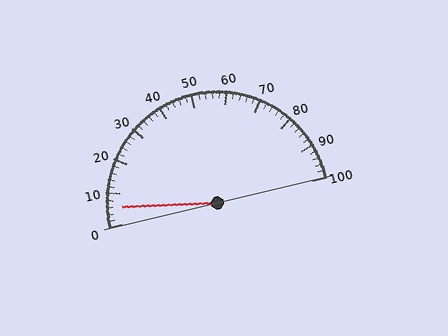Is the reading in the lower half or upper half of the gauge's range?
The reading is in the lower half of the range (0 to 100).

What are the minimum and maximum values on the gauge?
The gauge ranges from 0 to 100.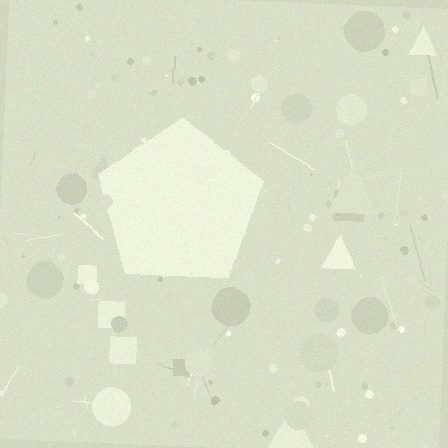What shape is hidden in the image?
A pentagon is hidden in the image.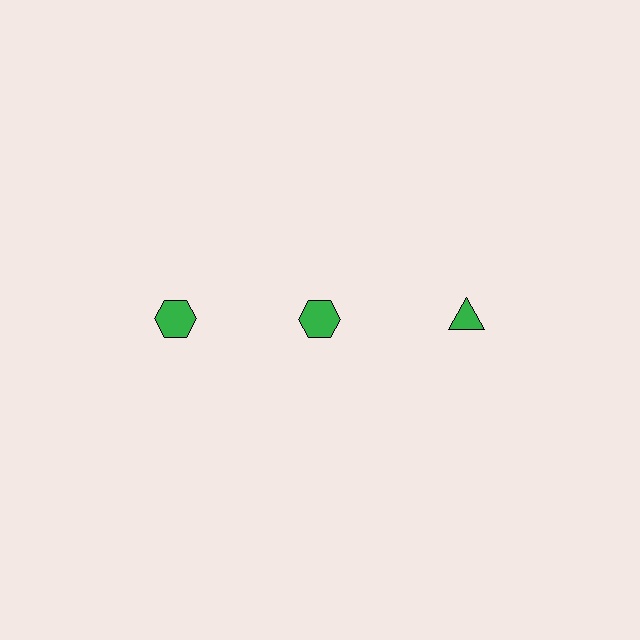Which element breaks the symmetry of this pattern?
The green triangle in the top row, center column breaks the symmetry. All other shapes are green hexagons.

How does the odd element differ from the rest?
It has a different shape: triangle instead of hexagon.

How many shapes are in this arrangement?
There are 3 shapes arranged in a grid pattern.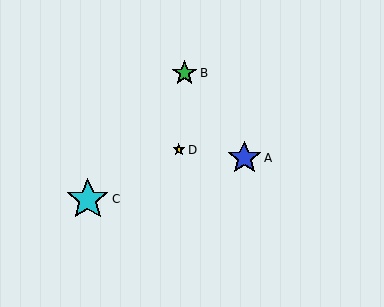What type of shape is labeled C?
Shape C is a cyan star.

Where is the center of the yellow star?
The center of the yellow star is at (179, 150).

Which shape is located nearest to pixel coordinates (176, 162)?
The yellow star (labeled D) at (179, 150) is nearest to that location.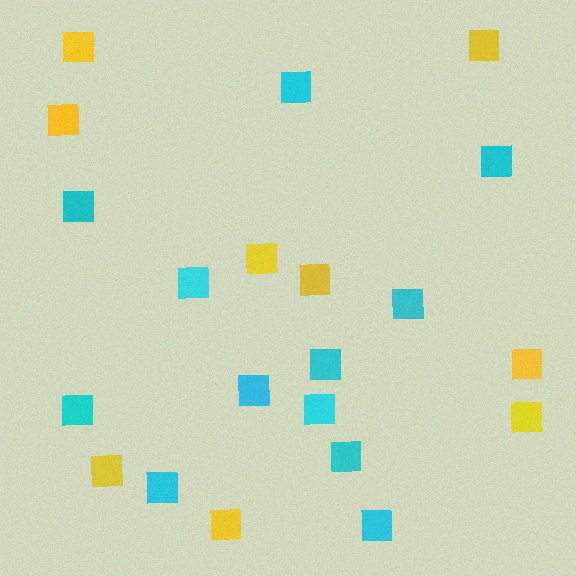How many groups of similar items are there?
There are 2 groups: one group of cyan squares (12) and one group of yellow squares (9).